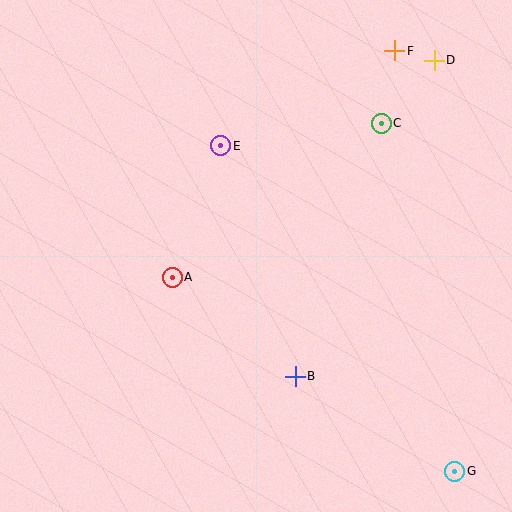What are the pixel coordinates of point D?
Point D is at (434, 60).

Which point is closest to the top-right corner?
Point D is closest to the top-right corner.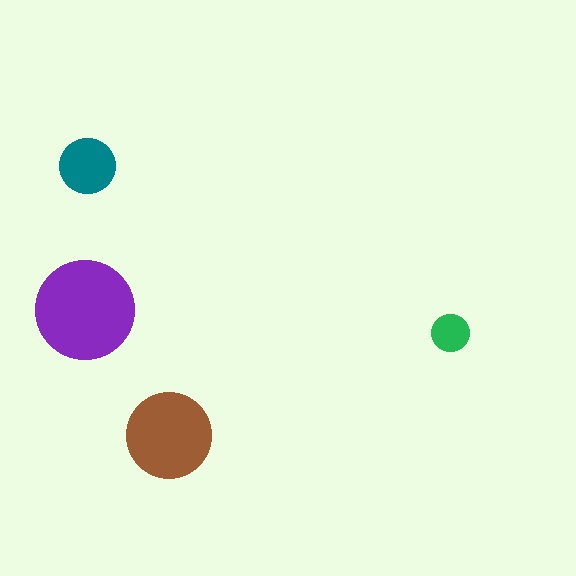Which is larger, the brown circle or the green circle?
The brown one.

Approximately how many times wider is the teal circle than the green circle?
About 1.5 times wider.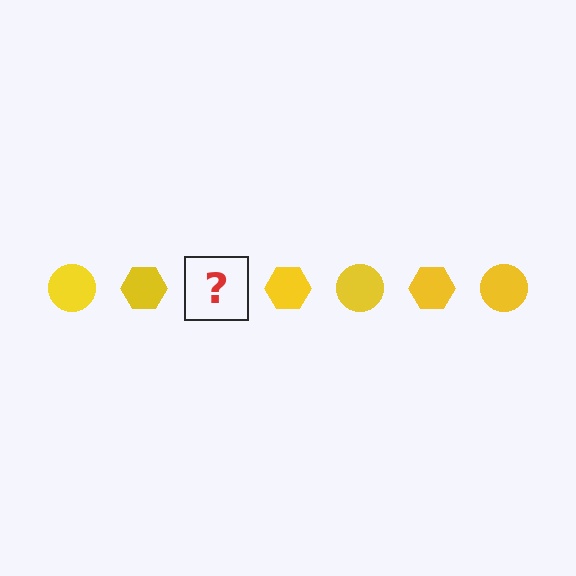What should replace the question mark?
The question mark should be replaced with a yellow circle.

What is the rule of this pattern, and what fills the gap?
The rule is that the pattern cycles through circle, hexagon shapes in yellow. The gap should be filled with a yellow circle.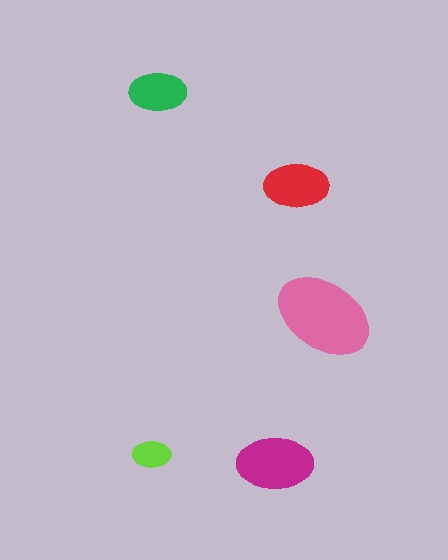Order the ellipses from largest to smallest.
the pink one, the magenta one, the red one, the green one, the lime one.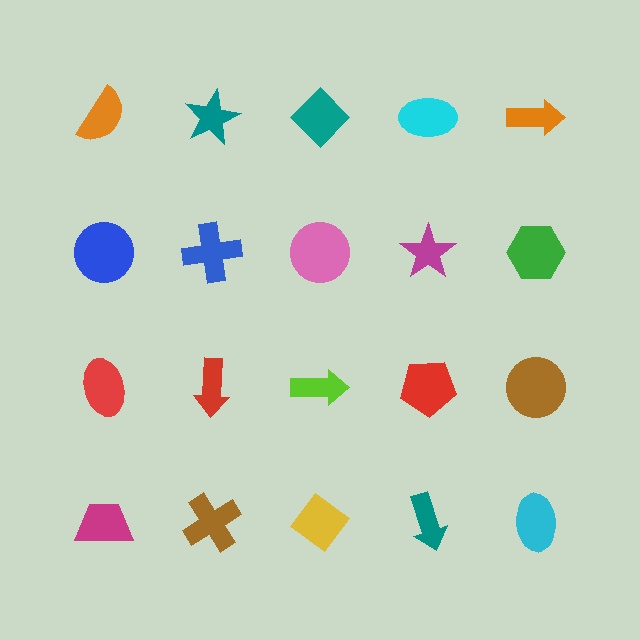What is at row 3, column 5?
A brown circle.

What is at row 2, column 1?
A blue circle.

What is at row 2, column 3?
A pink circle.